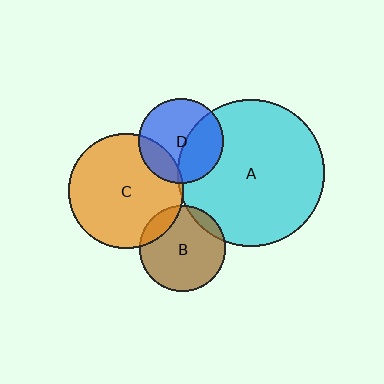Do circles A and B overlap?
Yes.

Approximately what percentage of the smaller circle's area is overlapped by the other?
Approximately 10%.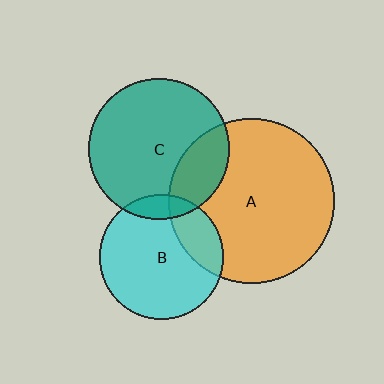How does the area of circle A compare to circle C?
Approximately 1.4 times.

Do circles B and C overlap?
Yes.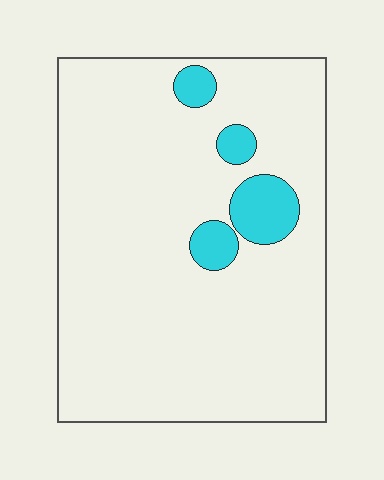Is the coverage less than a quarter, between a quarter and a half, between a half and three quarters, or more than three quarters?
Less than a quarter.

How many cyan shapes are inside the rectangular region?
4.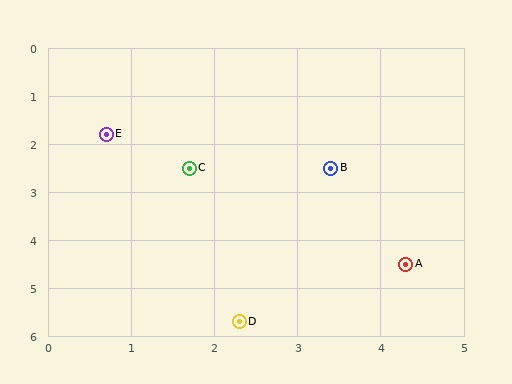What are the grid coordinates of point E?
Point E is at approximately (0.7, 1.8).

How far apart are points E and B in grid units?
Points E and B are about 2.8 grid units apart.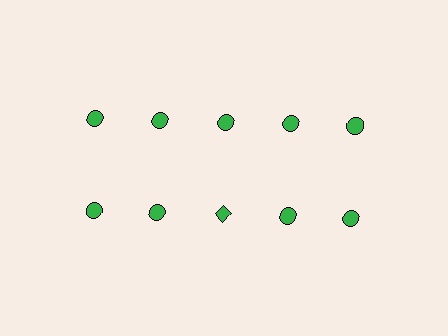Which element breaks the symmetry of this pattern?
The green diamond in the second row, center column breaks the symmetry. All other shapes are green circles.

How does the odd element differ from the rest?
It has a different shape: diamond instead of circle.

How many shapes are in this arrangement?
There are 10 shapes arranged in a grid pattern.